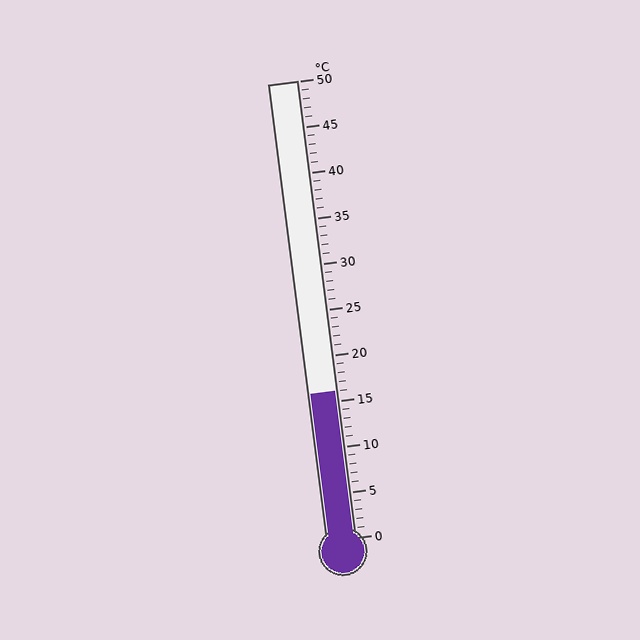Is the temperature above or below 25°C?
The temperature is below 25°C.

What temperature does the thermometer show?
The thermometer shows approximately 16°C.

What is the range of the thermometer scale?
The thermometer scale ranges from 0°C to 50°C.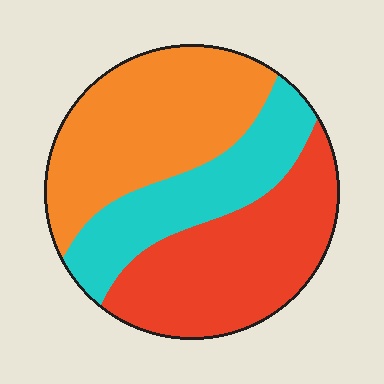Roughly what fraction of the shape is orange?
Orange takes up about three eighths (3/8) of the shape.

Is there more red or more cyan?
Red.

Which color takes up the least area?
Cyan, at roughly 25%.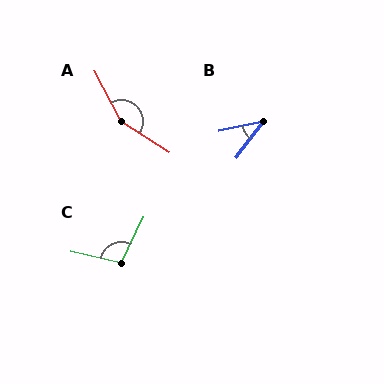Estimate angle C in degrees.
Approximately 104 degrees.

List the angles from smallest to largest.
B (41°), C (104°), A (150°).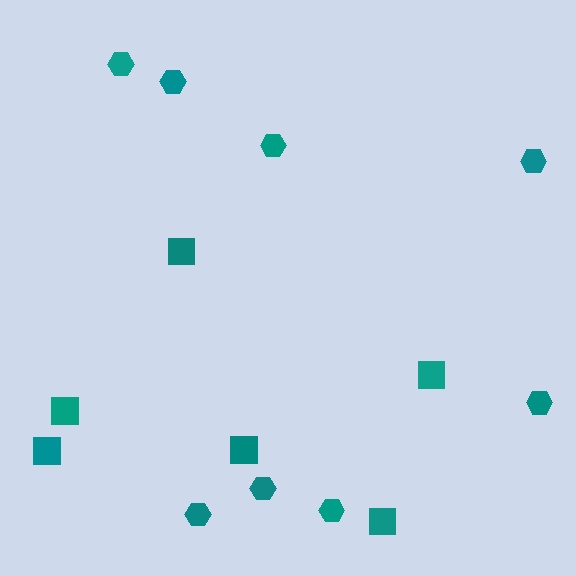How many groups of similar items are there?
There are 2 groups: one group of hexagons (8) and one group of squares (6).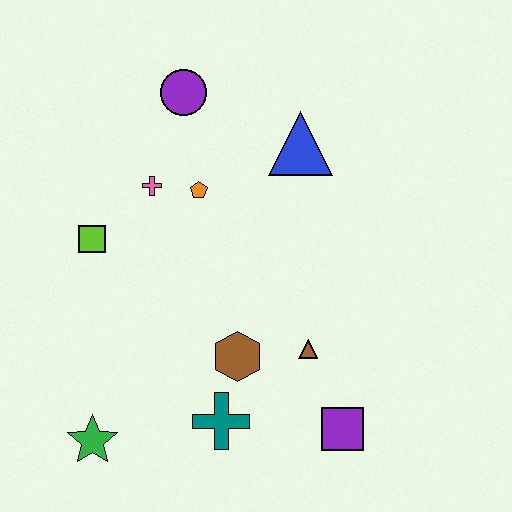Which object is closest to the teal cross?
The brown hexagon is closest to the teal cross.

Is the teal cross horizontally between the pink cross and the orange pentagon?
No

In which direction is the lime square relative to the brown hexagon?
The lime square is to the left of the brown hexagon.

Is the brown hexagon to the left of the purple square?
Yes